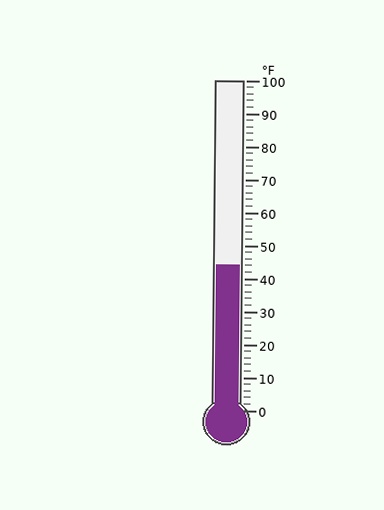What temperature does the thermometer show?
The thermometer shows approximately 44°F.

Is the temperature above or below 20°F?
The temperature is above 20°F.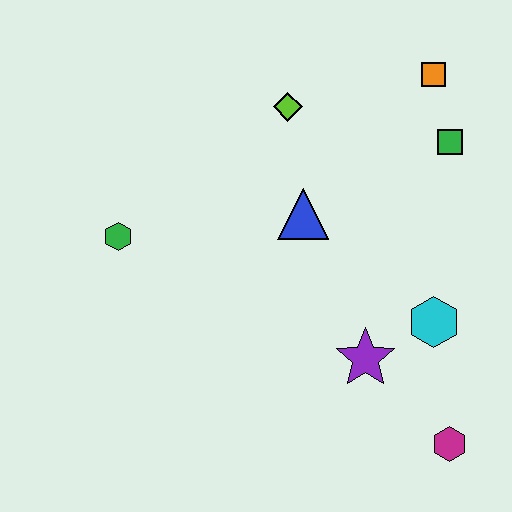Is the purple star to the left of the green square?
Yes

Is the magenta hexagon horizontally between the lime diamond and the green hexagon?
No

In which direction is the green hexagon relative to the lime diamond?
The green hexagon is to the left of the lime diamond.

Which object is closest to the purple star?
The cyan hexagon is closest to the purple star.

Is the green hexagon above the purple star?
Yes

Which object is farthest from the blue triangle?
The magenta hexagon is farthest from the blue triangle.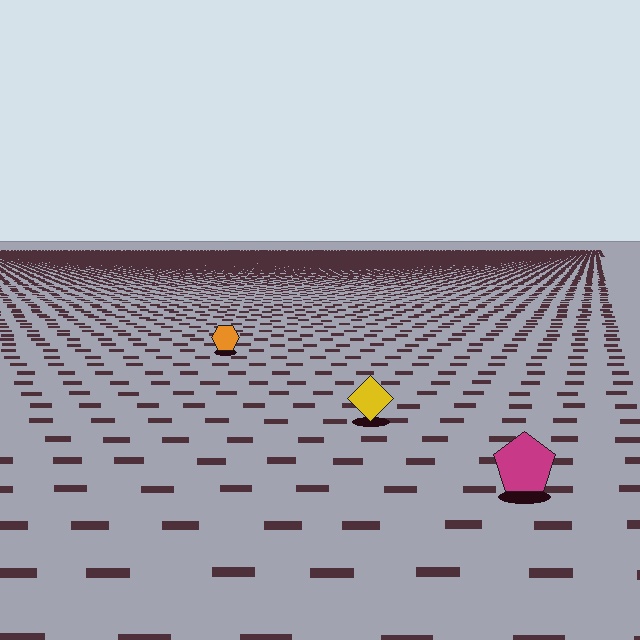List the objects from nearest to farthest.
From nearest to farthest: the magenta pentagon, the yellow diamond, the orange hexagon.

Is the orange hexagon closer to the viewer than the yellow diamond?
No. The yellow diamond is closer — you can tell from the texture gradient: the ground texture is coarser near it.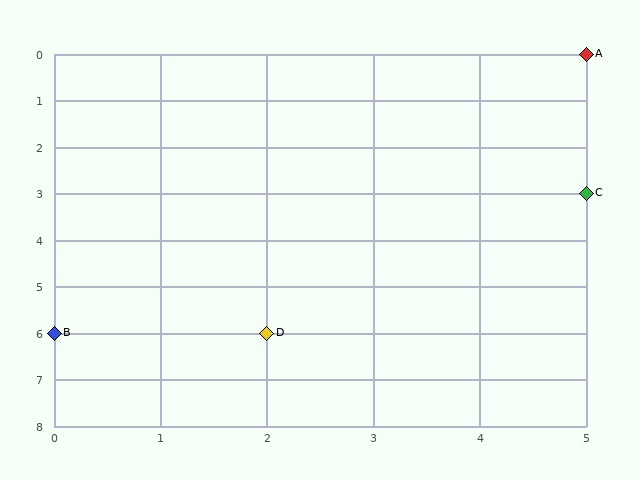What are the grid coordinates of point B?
Point B is at grid coordinates (0, 6).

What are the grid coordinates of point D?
Point D is at grid coordinates (2, 6).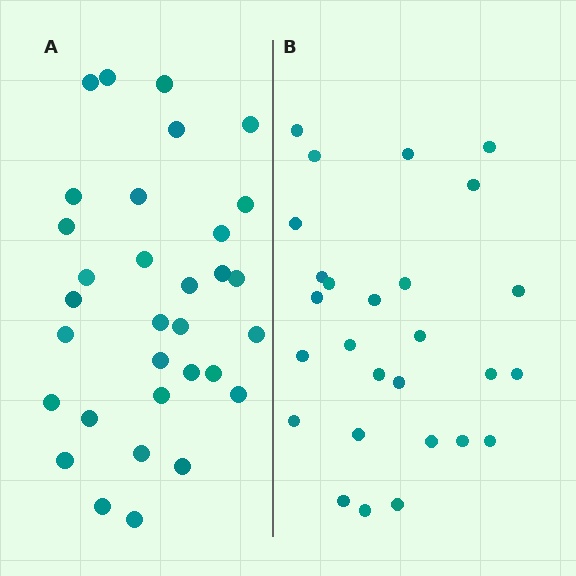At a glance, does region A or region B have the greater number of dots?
Region A (the left region) has more dots.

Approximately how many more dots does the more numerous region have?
Region A has about 5 more dots than region B.